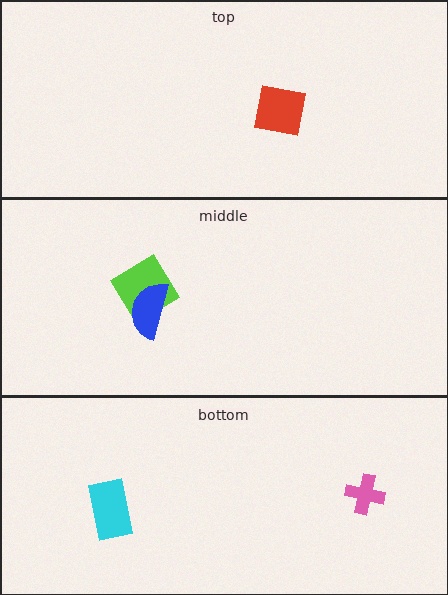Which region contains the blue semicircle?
The middle region.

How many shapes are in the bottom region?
2.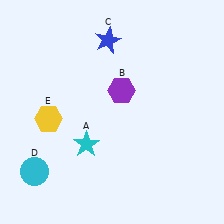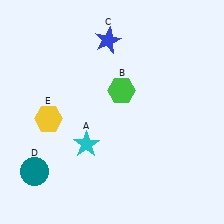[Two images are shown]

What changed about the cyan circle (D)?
In Image 1, D is cyan. In Image 2, it changed to teal.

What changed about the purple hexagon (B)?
In Image 1, B is purple. In Image 2, it changed to green.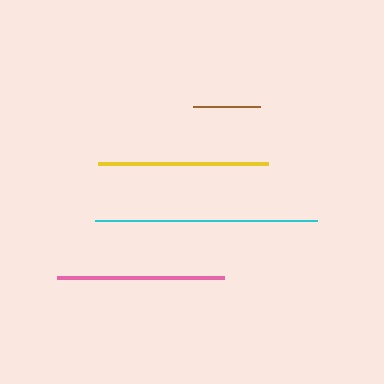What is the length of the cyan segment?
The cyan segment is approximately 222 pixels long.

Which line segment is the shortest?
The brown line is the shortest at approximately 67 pixels.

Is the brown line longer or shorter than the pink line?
The pink line is longer than the brown line.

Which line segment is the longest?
The cyan line is the longest at approximately 222 pixels.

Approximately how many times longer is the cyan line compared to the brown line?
The cyan line is approximately 3.3 times the length of the brown line.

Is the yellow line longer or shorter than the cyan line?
The cyan line is longer than the yellow line.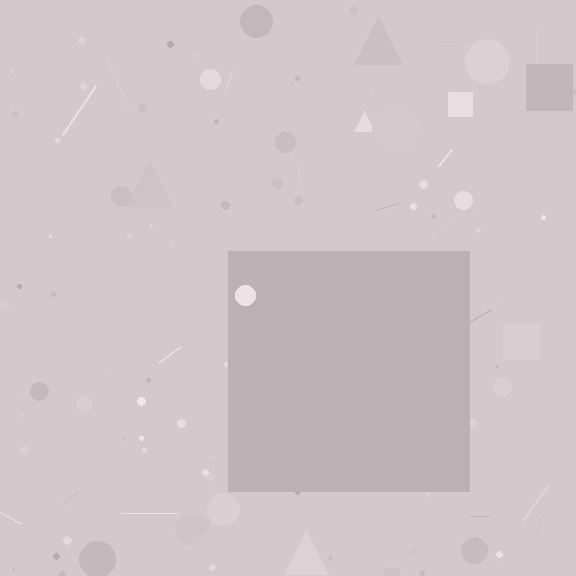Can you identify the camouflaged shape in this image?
The camouflaged shape is a square.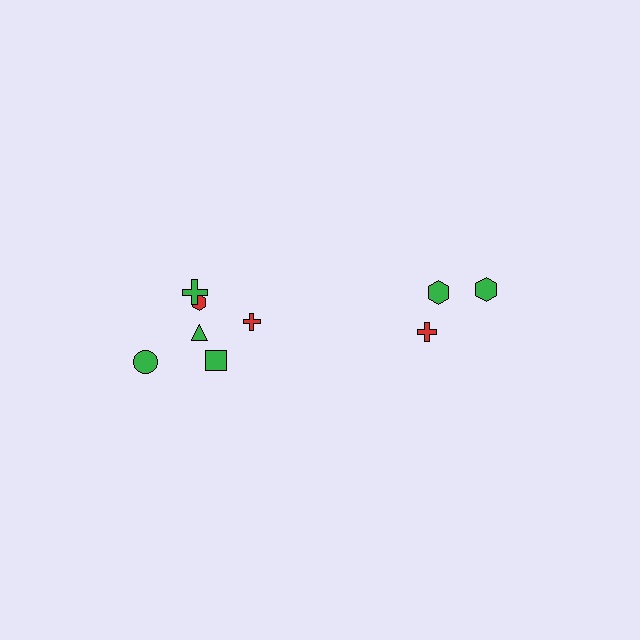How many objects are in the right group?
There are 3 objects.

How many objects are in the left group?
There are 6 objects.